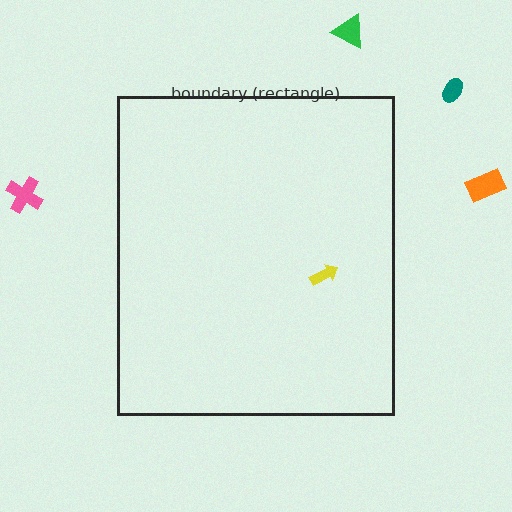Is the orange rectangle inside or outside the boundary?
Outside.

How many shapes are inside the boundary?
1 inside, 4 outside.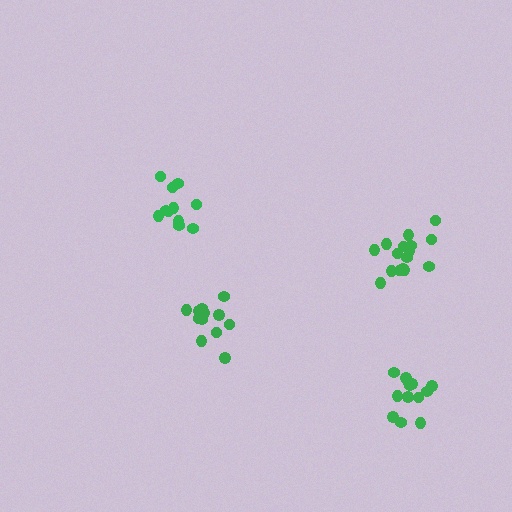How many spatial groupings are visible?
There are 4 spatial groupings.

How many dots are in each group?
Group 1: 13 dots, Group 2: 16 dots, Group 3: 11 dots, Group 4: 12 dots (52 total).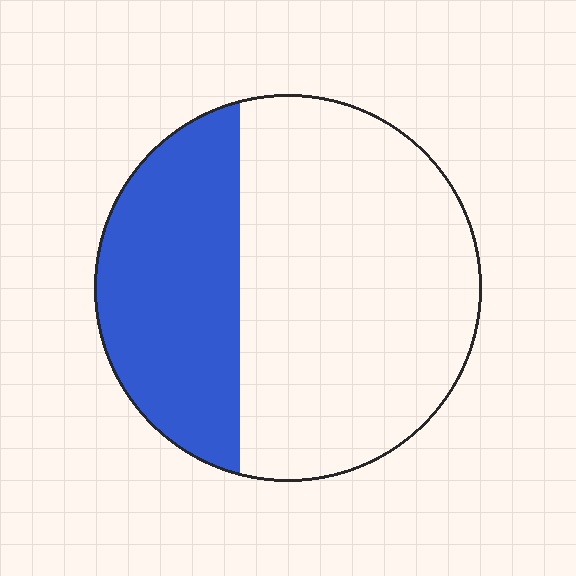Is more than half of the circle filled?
No.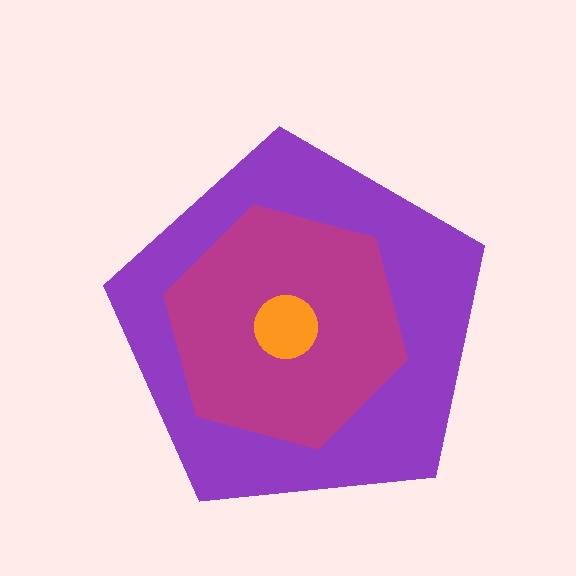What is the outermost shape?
The purple pentagon.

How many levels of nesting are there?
3.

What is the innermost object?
The orange circle.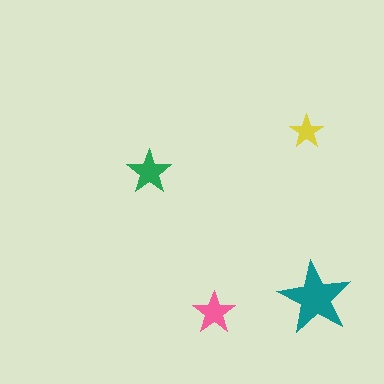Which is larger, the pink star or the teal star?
The teal one.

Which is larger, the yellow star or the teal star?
The teal one.